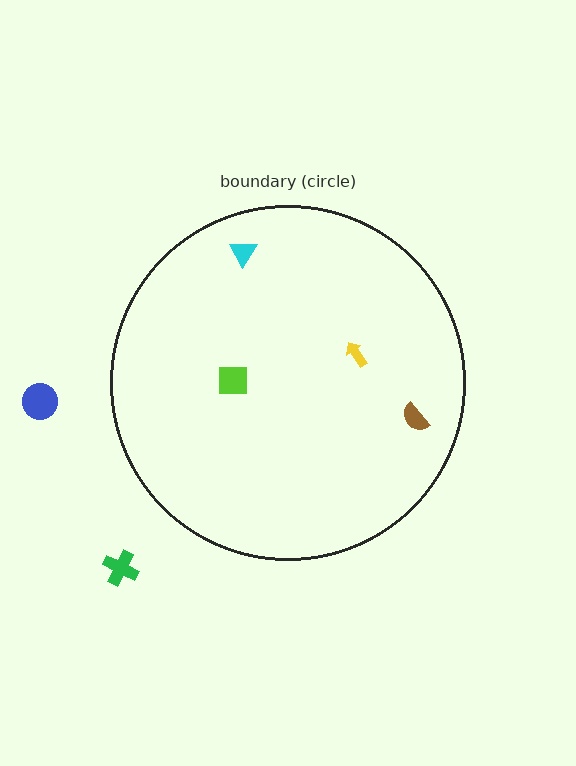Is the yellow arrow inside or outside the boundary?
Inside.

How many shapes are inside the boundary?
4 inside, 2 outside.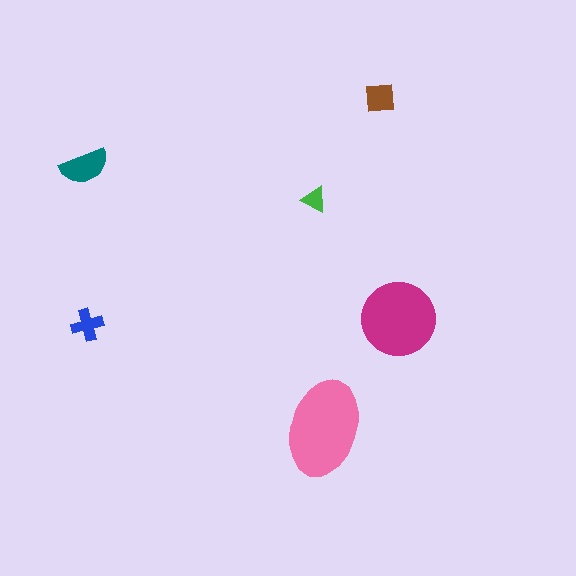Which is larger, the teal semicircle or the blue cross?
The teal semicircle.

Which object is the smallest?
The green triangle.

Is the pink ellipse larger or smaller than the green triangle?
Larger.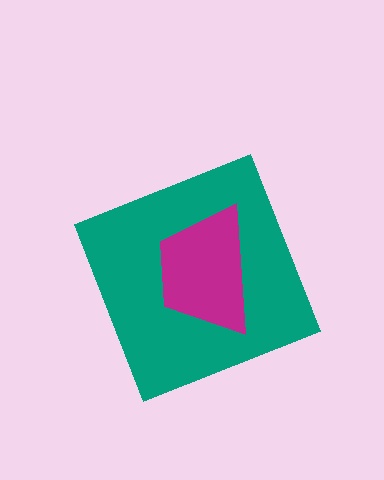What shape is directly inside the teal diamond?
The magenta trapezoid.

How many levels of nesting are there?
2.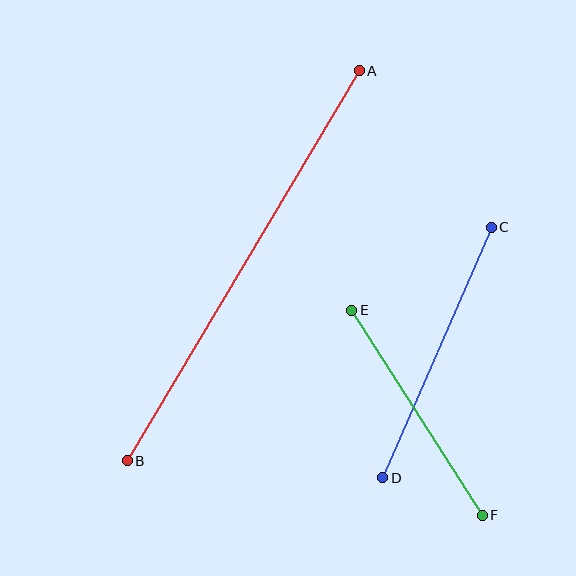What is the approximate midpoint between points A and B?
The midpoint is at approximately (243, 266) pixels.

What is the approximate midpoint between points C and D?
The midpoint is at approximately (437, 352) pixels.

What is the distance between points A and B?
The distance is approximately 454 pixels.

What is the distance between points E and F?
The distance is approximately 243 pixels.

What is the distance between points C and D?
The distance is approximately 273 pixels.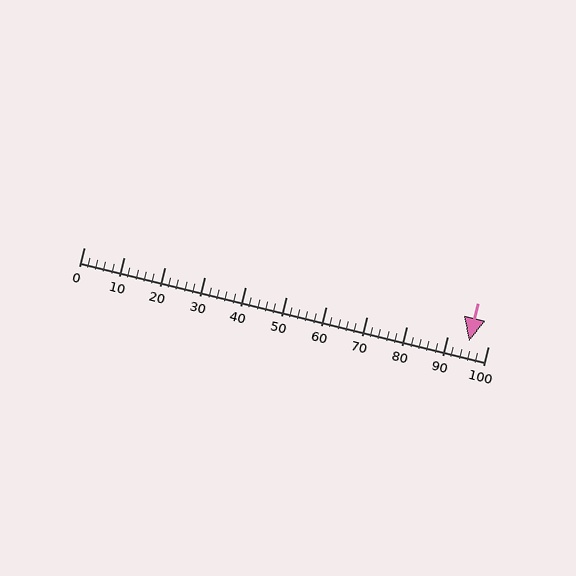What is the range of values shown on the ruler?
The ruler shows values from 0 to 100.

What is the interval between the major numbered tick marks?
The major tick marks are spaced 10 units apart.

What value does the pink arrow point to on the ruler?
The pink arrow points to approximately 95.